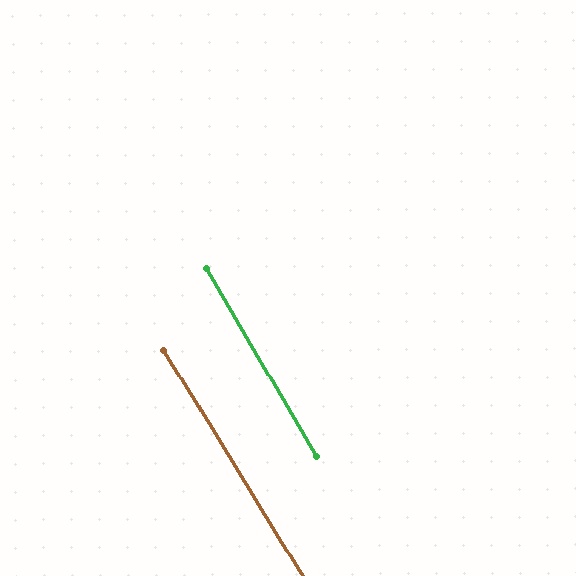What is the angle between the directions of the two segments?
Approximately 1 degree.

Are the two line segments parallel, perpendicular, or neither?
Parallel — their directions differ by only 0.9°.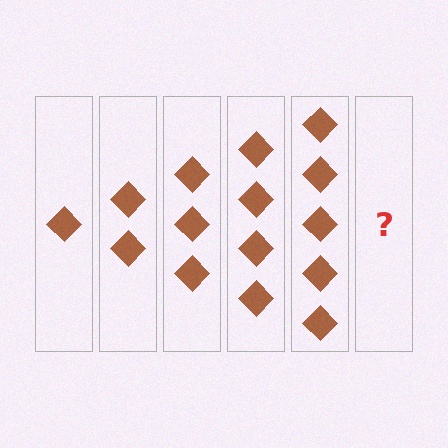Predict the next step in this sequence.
The next step is 6 diamonds.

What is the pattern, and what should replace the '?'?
The pattern is that each step adds one more diamond. The '?' should be 6 diamonds.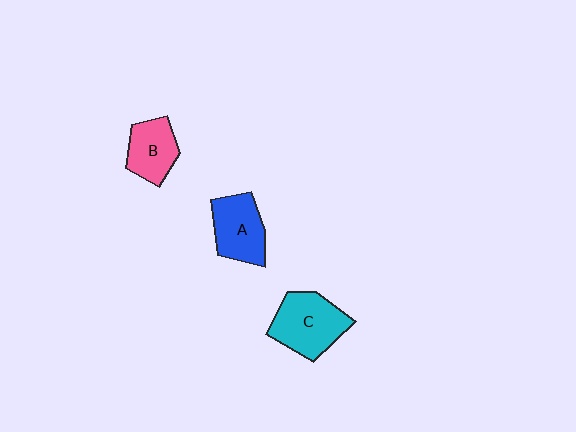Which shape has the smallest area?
Shape B (pink).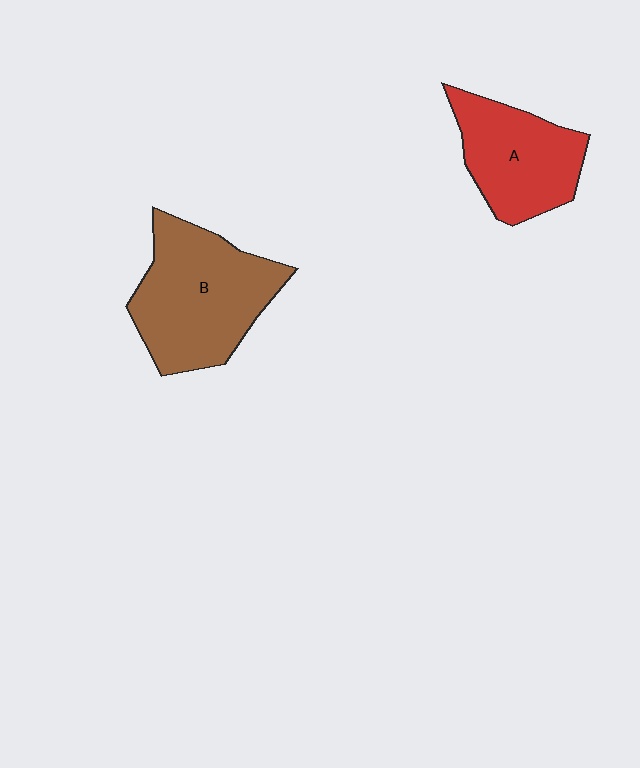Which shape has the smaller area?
Shape A (red).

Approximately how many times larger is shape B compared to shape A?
Approximately 1.4 times.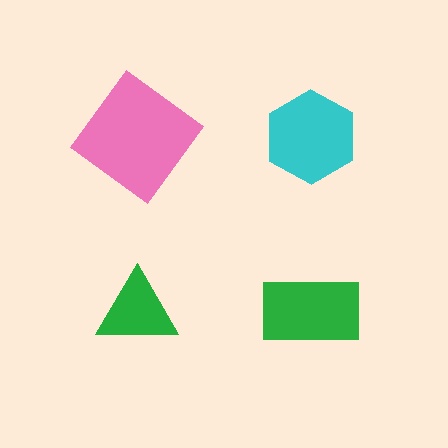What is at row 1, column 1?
A pink diamond.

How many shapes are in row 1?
2 shapes.